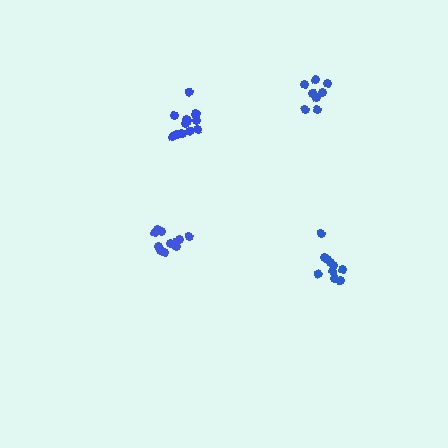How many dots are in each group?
Group 1: 10 dots, Group 2: 13 dots, Group 3: 11 dots, Group 4: 8 dots (42 total).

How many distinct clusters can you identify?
There are 4 distinct clusters.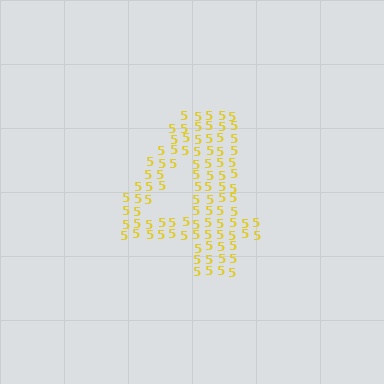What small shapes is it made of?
It is made of small digit 5's.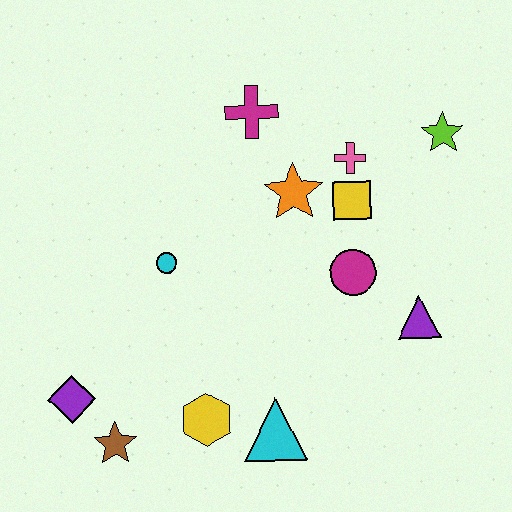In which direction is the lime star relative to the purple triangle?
The lime star is above the purple triangle.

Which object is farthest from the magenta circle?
The purple diamond is farthest from the magenta circle.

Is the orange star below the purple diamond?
No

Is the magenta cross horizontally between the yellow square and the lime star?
No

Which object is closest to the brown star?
The purple diamond is closest to the brown star.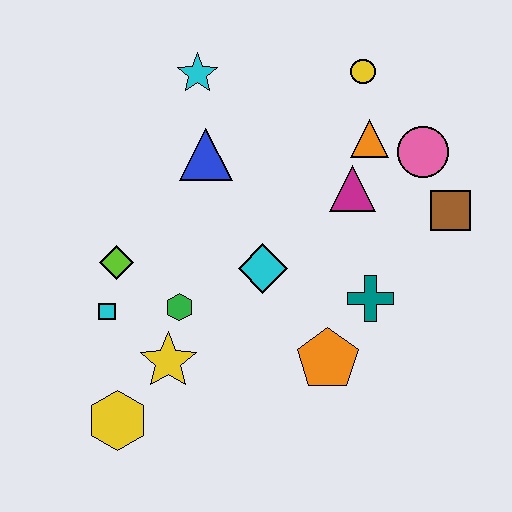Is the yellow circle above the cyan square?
Yes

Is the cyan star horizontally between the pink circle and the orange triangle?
No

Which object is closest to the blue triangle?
The cyan star is closest to the blue triangle.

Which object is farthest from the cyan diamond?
The yellow circle is farthest from the cyan diamond.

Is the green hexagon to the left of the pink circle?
Yes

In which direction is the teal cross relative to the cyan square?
The teal cross is to the right of the cyan square.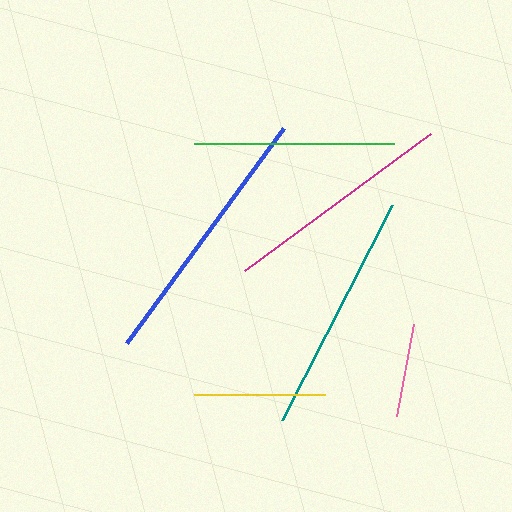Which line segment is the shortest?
The pink line is the shortest at approximately 94 pixels.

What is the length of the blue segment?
The blue segment is approximately 267 pixels long.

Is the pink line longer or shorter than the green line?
The green line is longer than the pink line.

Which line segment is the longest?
The blue line is the longest at approximately 267 pixels.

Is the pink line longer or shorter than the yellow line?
The yellow line is longer than the pink line.